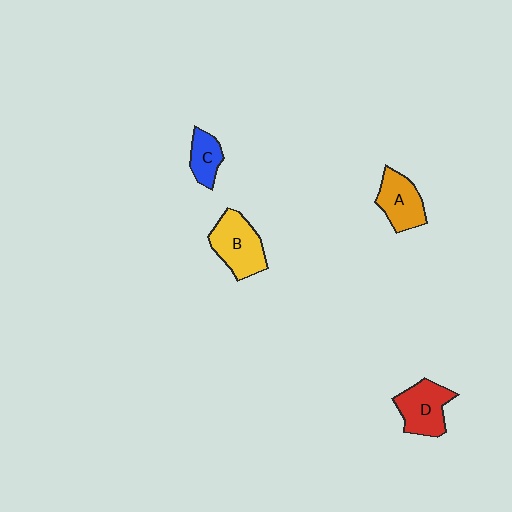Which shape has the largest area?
Shape B (yellow).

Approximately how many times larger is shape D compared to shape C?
Approximately 1.6 times.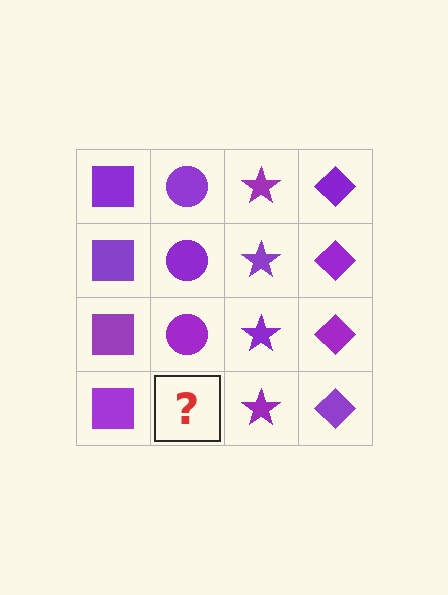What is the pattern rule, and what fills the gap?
The rule is that each column has a consistent shape. The gap should be filled with a purple circle.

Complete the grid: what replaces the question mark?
The question mark should be replaced with a purple circle.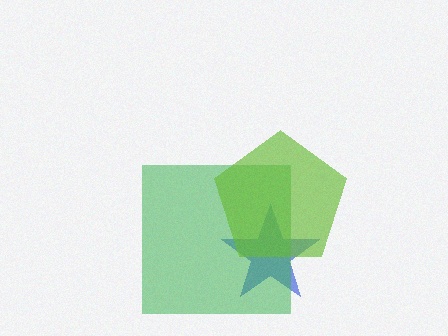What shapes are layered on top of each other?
The layered shapes are: a blue star, a green square, a lime pentagon.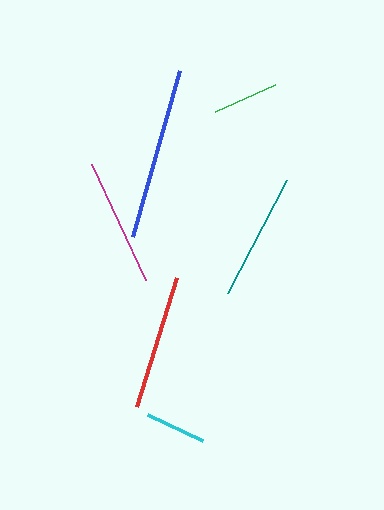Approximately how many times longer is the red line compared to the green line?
The red line is approximately 2.1 times the length of the green line.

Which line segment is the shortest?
The cyan line is the shortest at approximately 61 pixels.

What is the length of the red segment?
The red segment is approximately 135 pixels long.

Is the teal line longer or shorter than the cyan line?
The teal line is longer than the cyan line.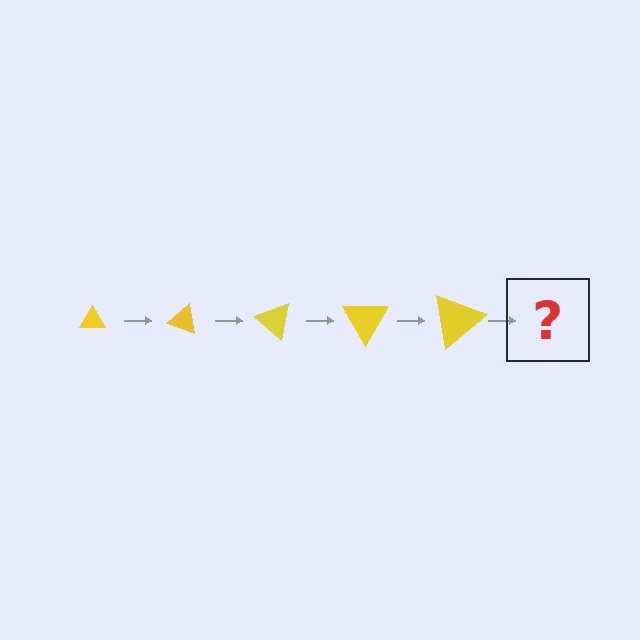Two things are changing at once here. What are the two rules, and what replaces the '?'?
The two rules are that the triangle grows larger each step and it rotates 20 degrees each step. The '?' should be a triangle, larger than the previous one and rotated 100 degrees from the start.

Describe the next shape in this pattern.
It should be a triangle, larger than the previous one and rotated 100 degrees from the start.